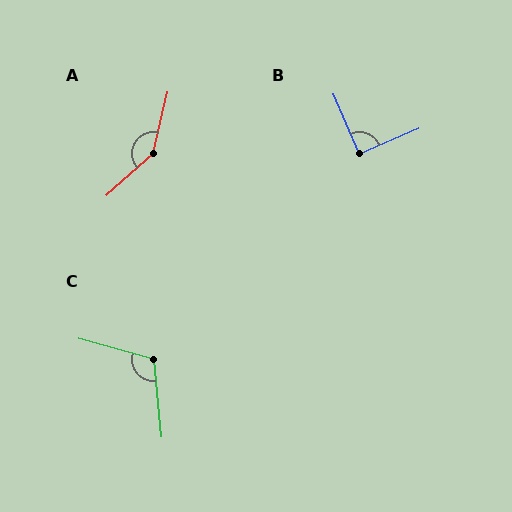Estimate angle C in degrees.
Approximately 111 degrees.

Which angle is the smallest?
B, at approximately 90 degrees.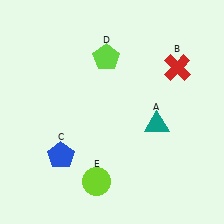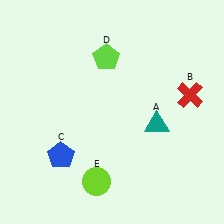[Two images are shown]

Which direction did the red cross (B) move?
The red cross (B) moved down.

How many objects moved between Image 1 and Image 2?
1 object moved between the two images.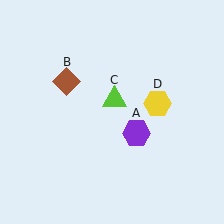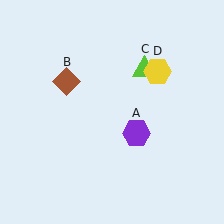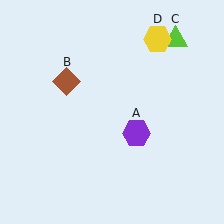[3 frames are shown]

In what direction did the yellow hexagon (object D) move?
The yellow hexagon (object D) moved up.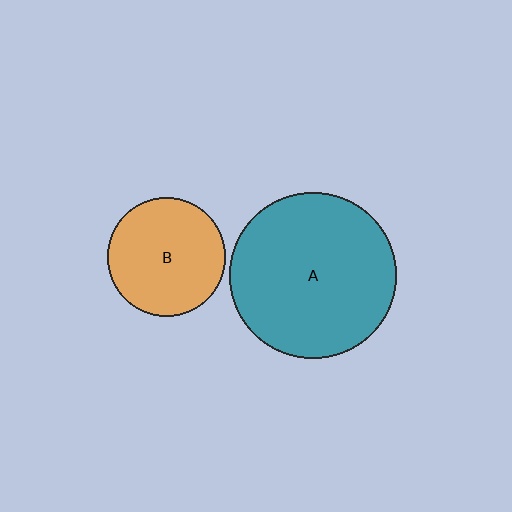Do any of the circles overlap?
No, none of the circles overlap.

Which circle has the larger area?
Circle A (teal).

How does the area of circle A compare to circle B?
Approximately 2.0 times.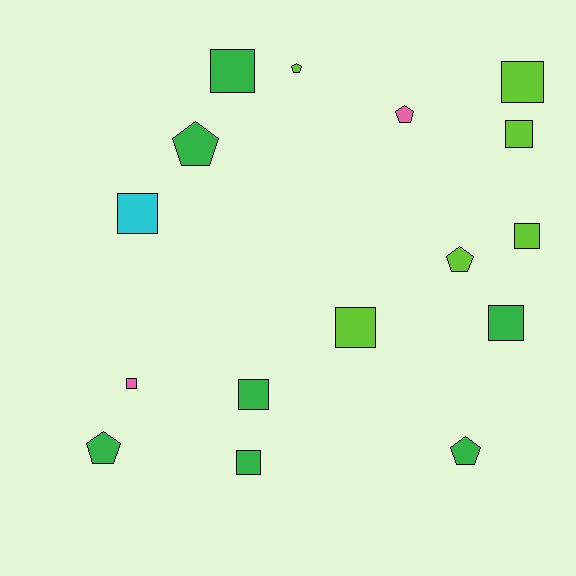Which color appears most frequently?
Green, with 7 objects.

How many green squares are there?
There are 4 green squares.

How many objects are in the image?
There are 16 objects.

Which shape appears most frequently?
Square, with 10 objects.